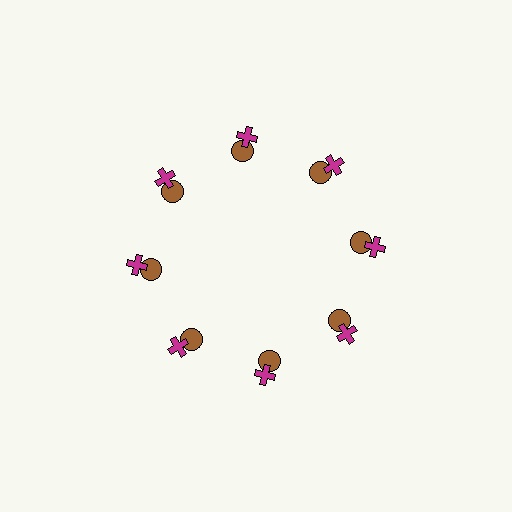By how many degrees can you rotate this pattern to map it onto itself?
The pattern maps onto itself every 45 degrees of rotation.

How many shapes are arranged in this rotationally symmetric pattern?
There are 16 shapes, arranged in 8 groups of 2.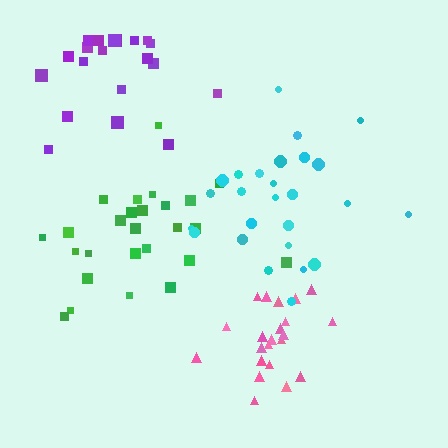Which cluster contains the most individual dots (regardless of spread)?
Green (26).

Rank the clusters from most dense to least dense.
pink, cyan, green, purple.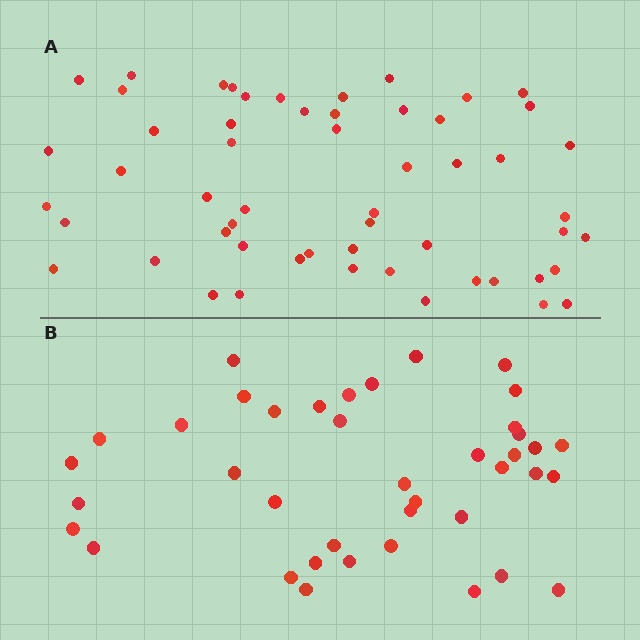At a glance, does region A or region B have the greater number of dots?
Region A (the top region) has more dots.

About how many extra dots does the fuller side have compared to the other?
Region A has approximately 15 more dots than region B.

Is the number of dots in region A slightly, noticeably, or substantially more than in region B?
Region A has noticeably more, but not dramatically so. The ratio is roughly 1.4 to 1.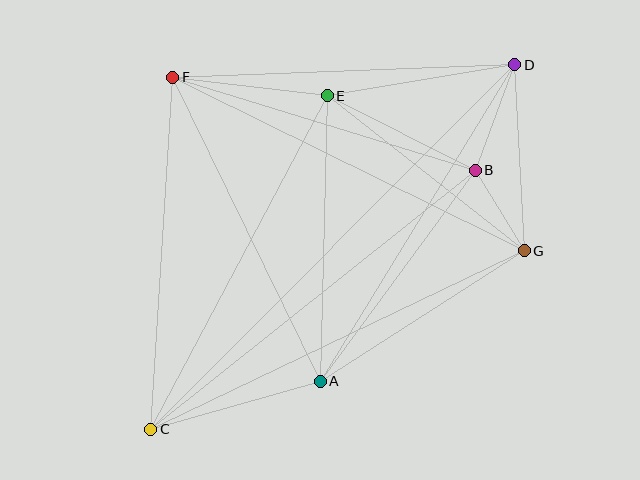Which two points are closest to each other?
Points B and G are closest to each other.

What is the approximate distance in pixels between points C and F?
The distance between C and F is approximately 352 pixels.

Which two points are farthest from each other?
Points C and D are farthest from each other.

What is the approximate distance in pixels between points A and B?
The distance between A and B is approximately 262 pixels.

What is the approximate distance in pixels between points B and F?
The distance between B and F is approximately 316 pixels.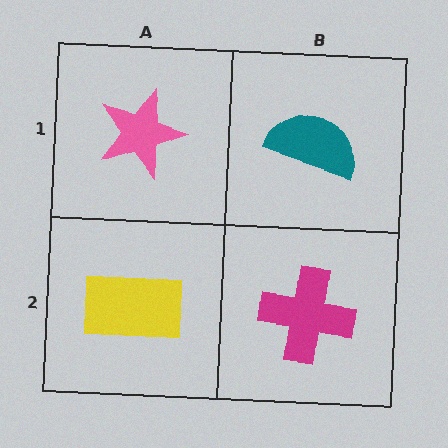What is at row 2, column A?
A yellow rectangle.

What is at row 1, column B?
A teal semicircle.